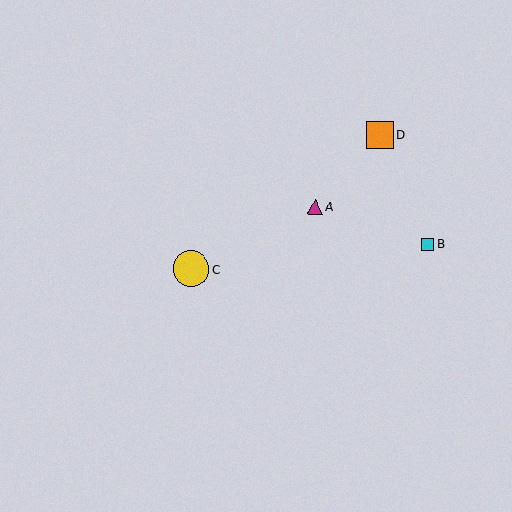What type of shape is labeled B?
Shape B is a cyan square.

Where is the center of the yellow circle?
The center of the yellow circle is at (191, 269).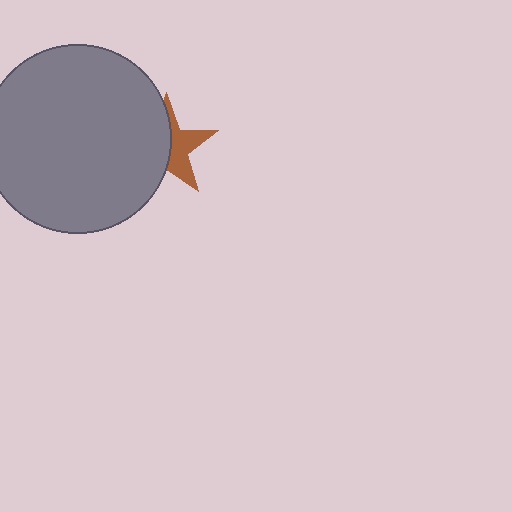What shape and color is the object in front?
The object in front is a gray circle.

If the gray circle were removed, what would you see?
You would see the complete brown star.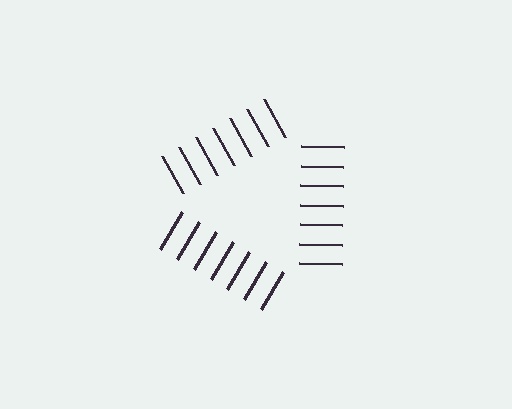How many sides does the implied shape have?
3 sides — the line-ends trace a triangle.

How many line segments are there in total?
21 — 7 along each of the 3 edges.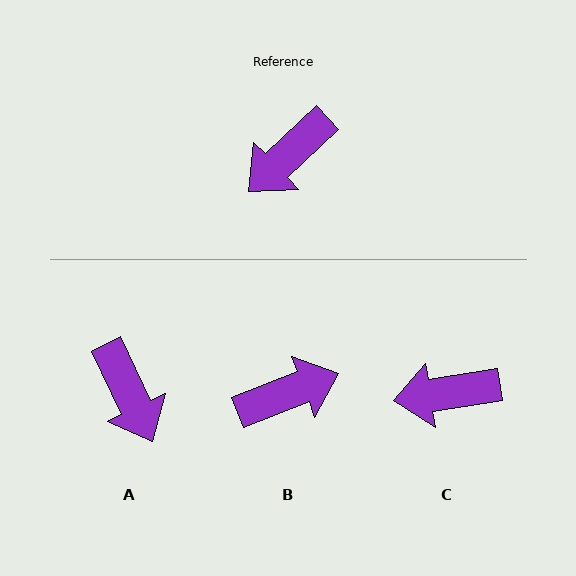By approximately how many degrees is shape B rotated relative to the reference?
Approximately 158 degrees counter-clockwise.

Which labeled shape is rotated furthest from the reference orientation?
B, about 158 degrees away.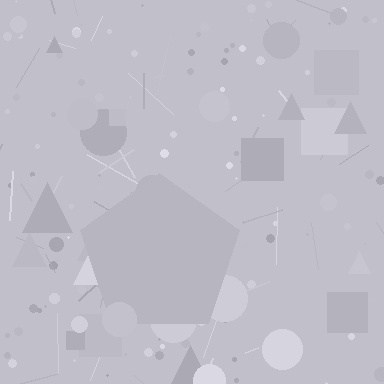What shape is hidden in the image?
A pentagon is hidden in the image.